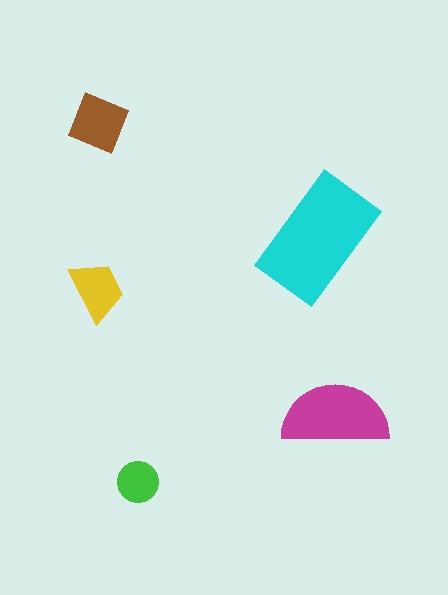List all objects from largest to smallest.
The cyan rectangle, the magenta semicircle, the brown diamond, the yellow trapezoid, the green circle.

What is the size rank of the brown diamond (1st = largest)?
3rd.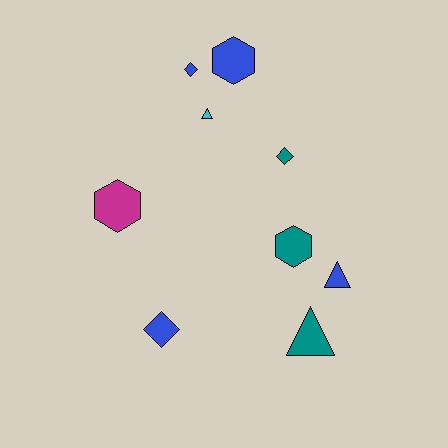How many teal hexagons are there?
There is 1 teal hexagon.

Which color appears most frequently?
Blue, with 4 objects.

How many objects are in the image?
There are 9 objects.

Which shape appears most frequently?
Triangle, with 3 objects.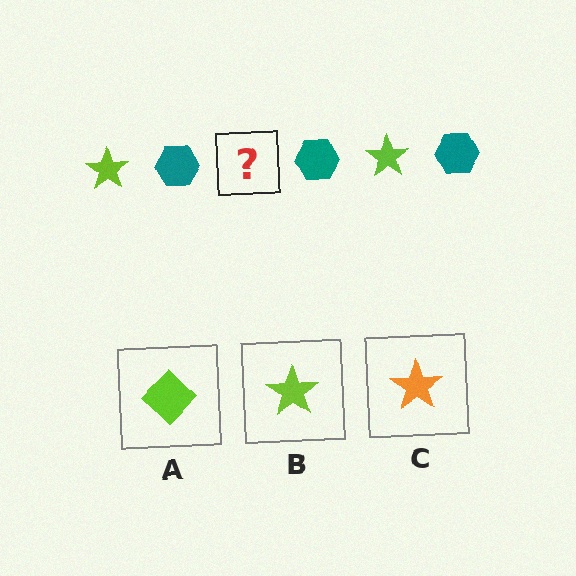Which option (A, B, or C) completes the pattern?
B.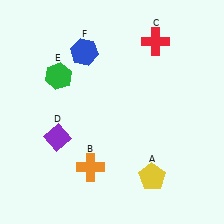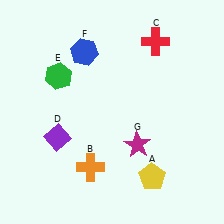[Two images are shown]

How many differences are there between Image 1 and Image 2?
There is 1 difference between the two images.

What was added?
A magenta star (G) was added in Image 2.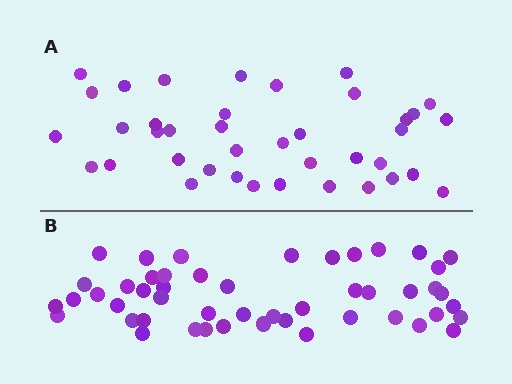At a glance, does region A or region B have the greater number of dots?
Region B (the bottom region) has more dots.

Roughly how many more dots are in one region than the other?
Region B has roughly 10 or so more dots than region A.